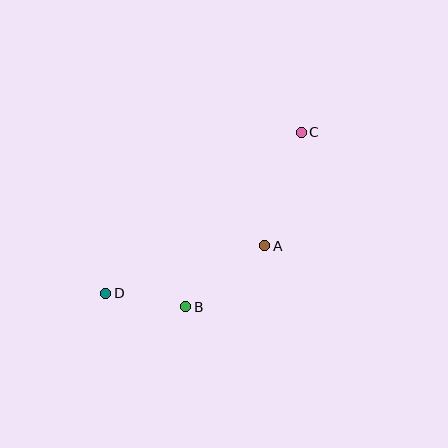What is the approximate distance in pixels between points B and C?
The distance between B and C is approximately 209 pixels.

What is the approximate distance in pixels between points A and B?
The distance between A and B is approximately 100 pixels.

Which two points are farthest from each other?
Points C and D are farthest from each other.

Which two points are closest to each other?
Points B and D are closest to each other.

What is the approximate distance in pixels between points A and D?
The distance between A and D is approximately 166 pixels.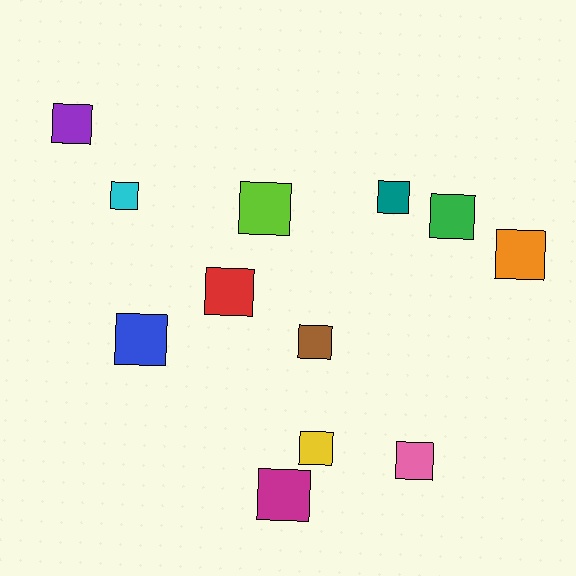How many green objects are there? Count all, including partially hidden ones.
There is 1 green object.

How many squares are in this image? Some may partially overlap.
There are 12 squares.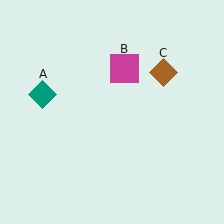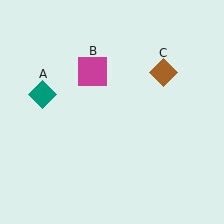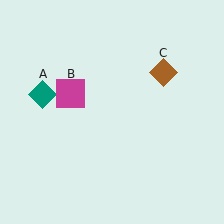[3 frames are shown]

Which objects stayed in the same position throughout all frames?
Teal diamond (object A) and brown diamond (object C) remained stationary.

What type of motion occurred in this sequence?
The magenta square (object B) rotated counterclockwise around the center of the scene.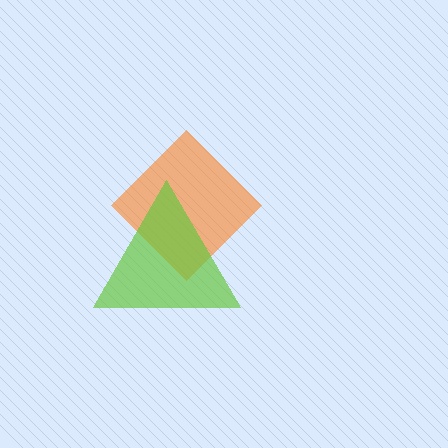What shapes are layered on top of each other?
The layered shapes are: an orange diamond, a lime triangle.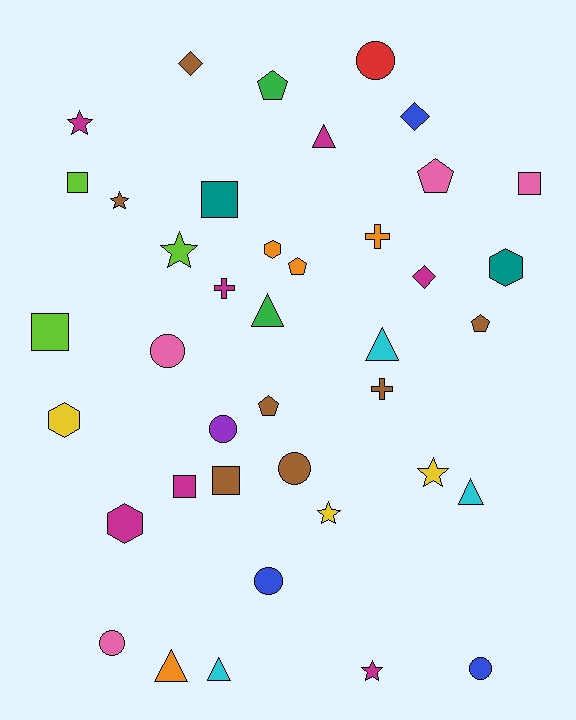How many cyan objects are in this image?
There are 3 cyan objects.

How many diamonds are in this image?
There are 3 diamonds.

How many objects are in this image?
There are 40 objects.